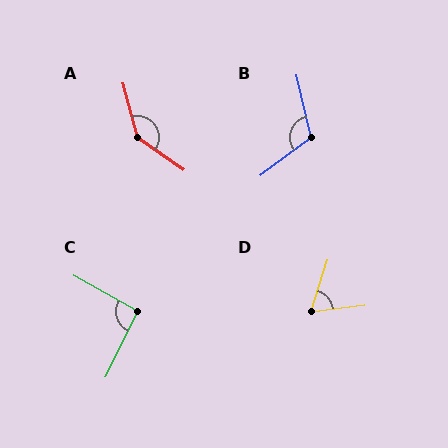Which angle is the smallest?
D, at approximately 64 degrees.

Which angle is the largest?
A, at approximately 139 degrees.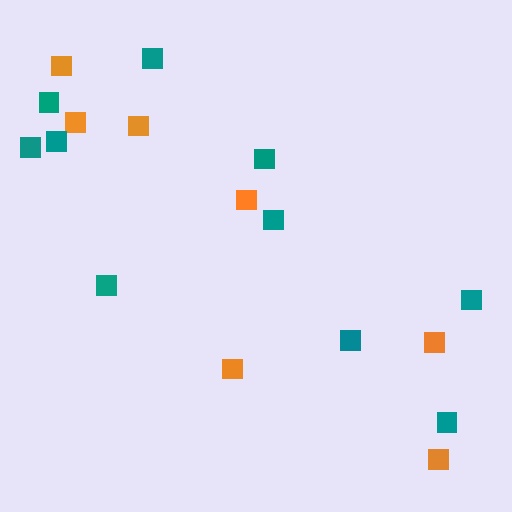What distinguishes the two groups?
There are 2 groups: one group of orange squares (7) and one group of teal squares (10).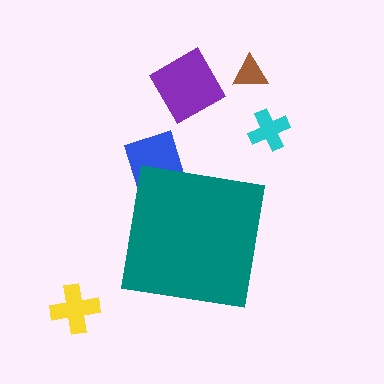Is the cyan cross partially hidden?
No, the cyan cross is fully visible.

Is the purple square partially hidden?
No, the purple square is fully visible.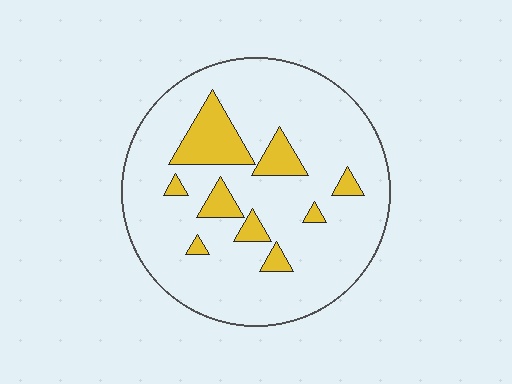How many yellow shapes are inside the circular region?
9.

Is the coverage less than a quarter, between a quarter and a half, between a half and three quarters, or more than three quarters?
Less than a quarter.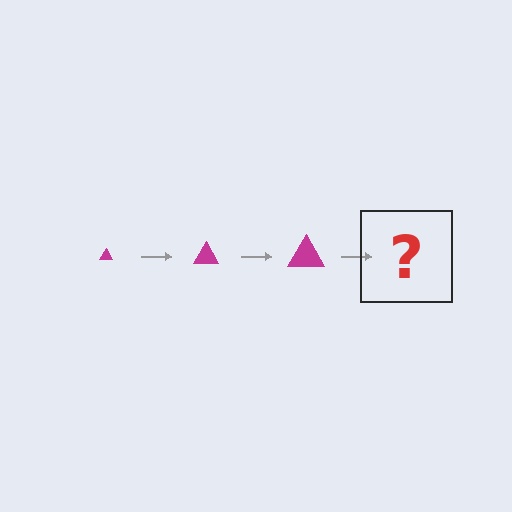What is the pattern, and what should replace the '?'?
The pattern is that the triangle gets progressively larger each step. The '?' should be a magenta triangle, larger than the previous one.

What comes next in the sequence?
The next element should be a magenta triangle, larger than the previous one.